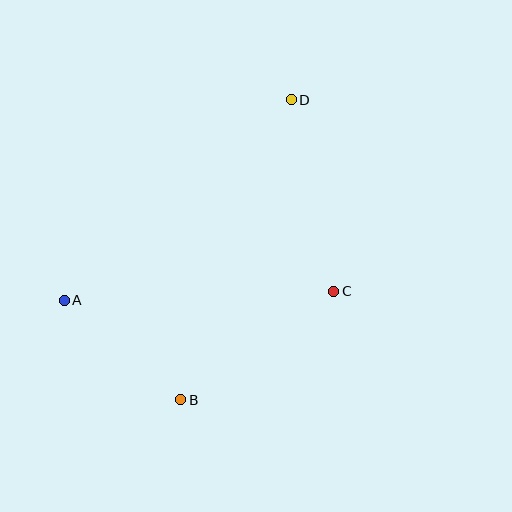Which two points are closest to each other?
Points A and B are closest to each other.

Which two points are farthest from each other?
Points B and D are farthest from each other.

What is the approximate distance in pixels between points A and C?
The distance between A and C is approximately 270 pixels.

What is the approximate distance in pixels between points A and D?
The distance between A and D is approximately 303 pixels.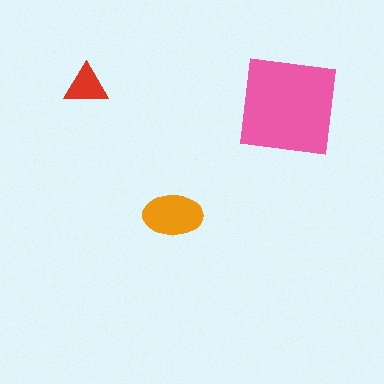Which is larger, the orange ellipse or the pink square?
The pink square.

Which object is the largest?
The pink square.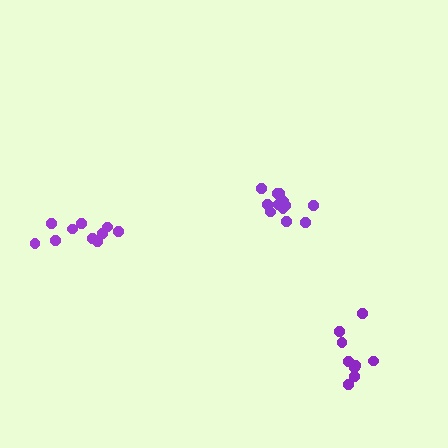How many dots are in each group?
Group 1: 13 dots, Group 2: 10 dots, Group 3: 9 dots (32 total).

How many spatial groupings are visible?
There are 3 spatial groupings.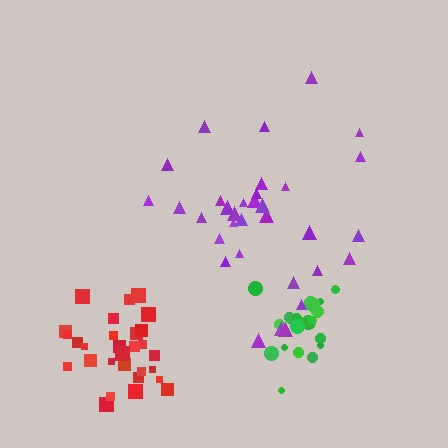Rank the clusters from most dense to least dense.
red, green, purple.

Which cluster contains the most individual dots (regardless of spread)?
Purple (33).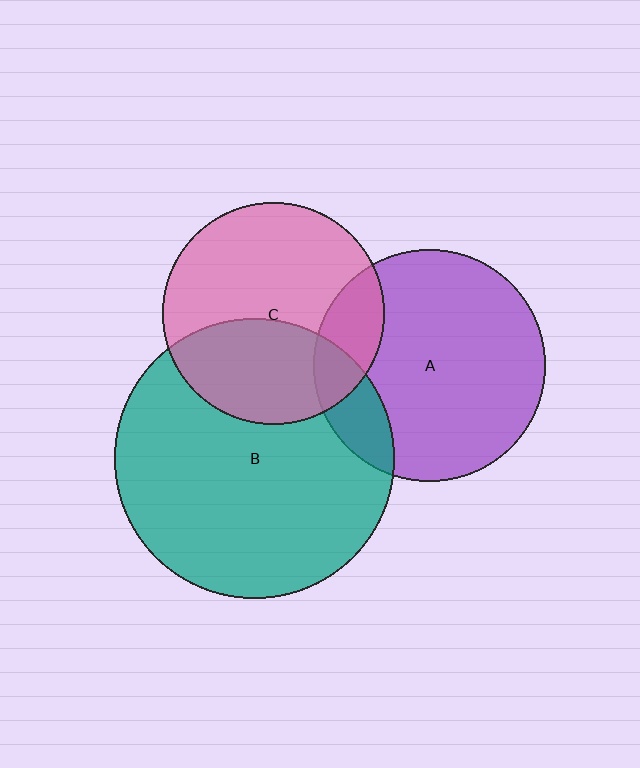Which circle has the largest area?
Circle B (teal).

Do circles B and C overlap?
Yes.